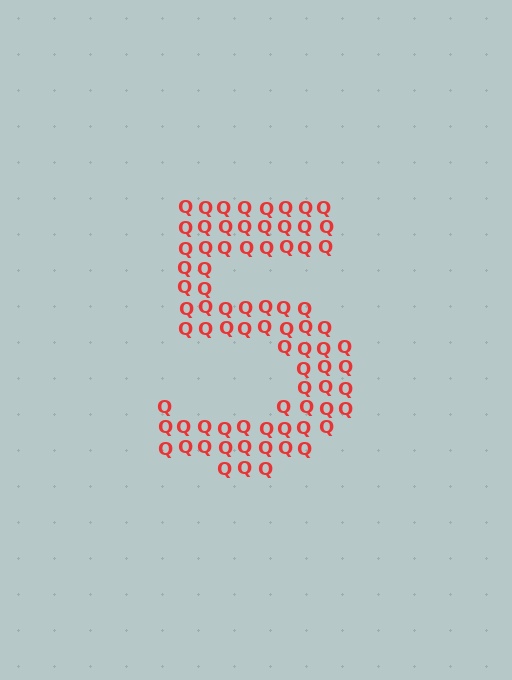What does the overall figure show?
The overall figure shows the digit 5.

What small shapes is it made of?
It is made of small letter Q's.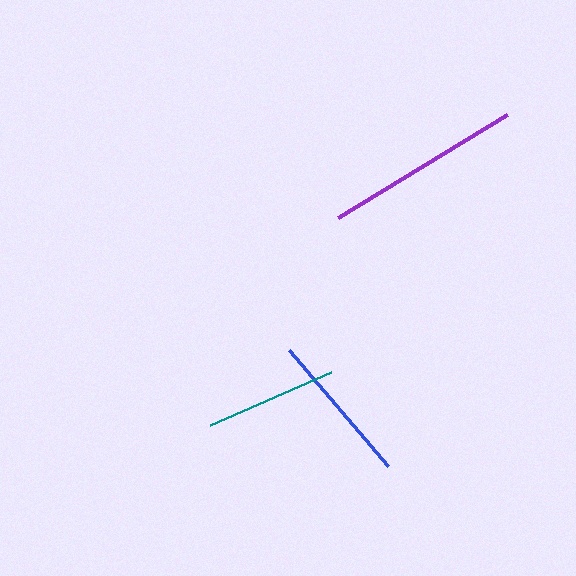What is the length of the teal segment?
The teal segment is approximately 133 pixels long.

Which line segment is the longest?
The purple line is the longest at approximately 198 pixels.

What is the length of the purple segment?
The purple segment is approximately 198 pixels long.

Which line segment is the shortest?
The teal line is the shortest at approximately 133 pixels.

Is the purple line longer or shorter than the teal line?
The purple line is longer than the teal line.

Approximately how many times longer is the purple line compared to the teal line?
The purple line is approximately 1.5 times the length of the teal line.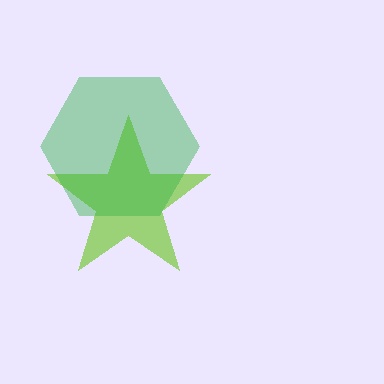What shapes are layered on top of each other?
The layered shapes are: a lime star, a green hexagon.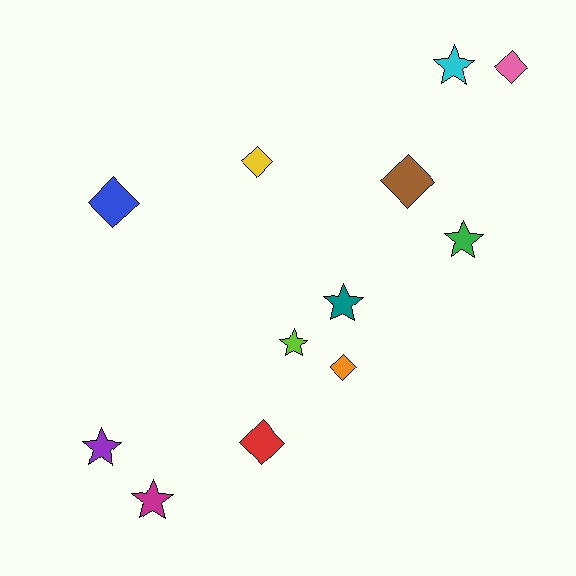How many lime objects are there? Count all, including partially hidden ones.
There is 1 lime object.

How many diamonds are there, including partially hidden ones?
There are 6 diamonds.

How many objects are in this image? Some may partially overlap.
There are 12 objects.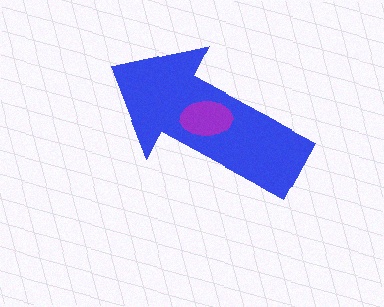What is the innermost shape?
The purple ellipse.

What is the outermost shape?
The blue arrow.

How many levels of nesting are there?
2.